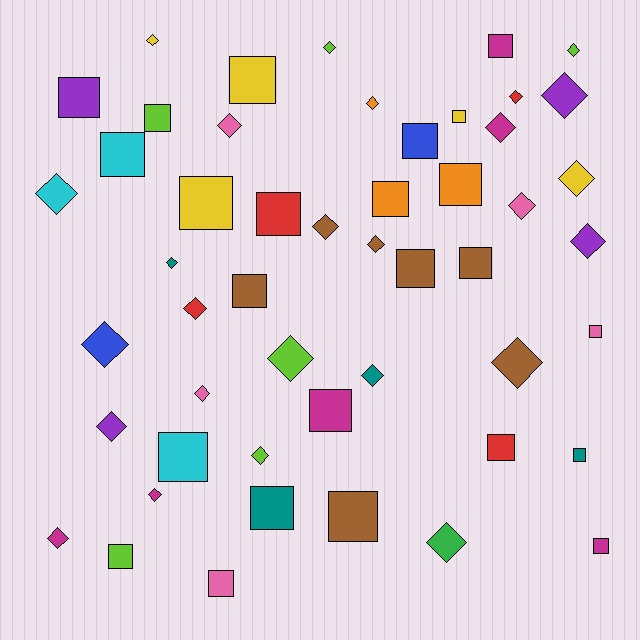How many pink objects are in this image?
There are 5 pink objects.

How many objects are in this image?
There are 50 objects.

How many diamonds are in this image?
There are 26 diamonds.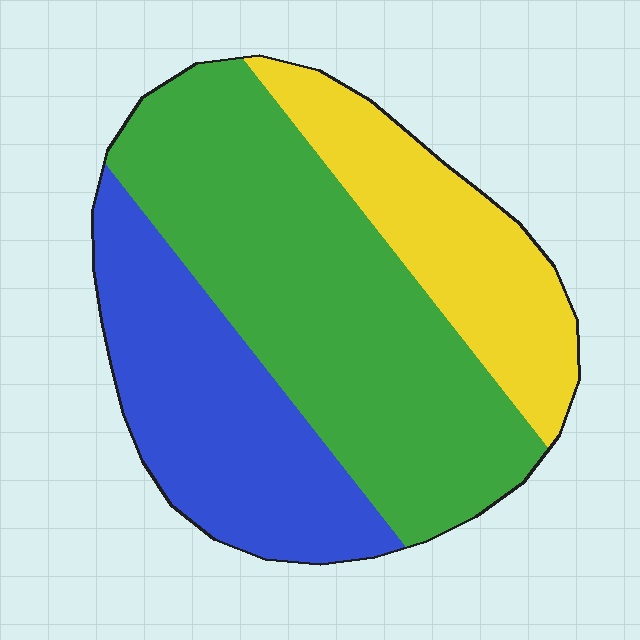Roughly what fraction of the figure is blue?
Blue covers roughly 30% of the figure.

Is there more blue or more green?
Green.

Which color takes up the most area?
Green, at roughly 50%.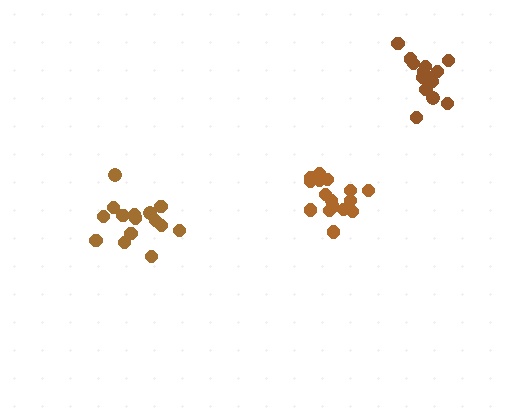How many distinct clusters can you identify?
There are 3 distinct clusters.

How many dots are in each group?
Group 1: 16 dots, Group 2: 15 dots, Group 3: 17 dots (48 total).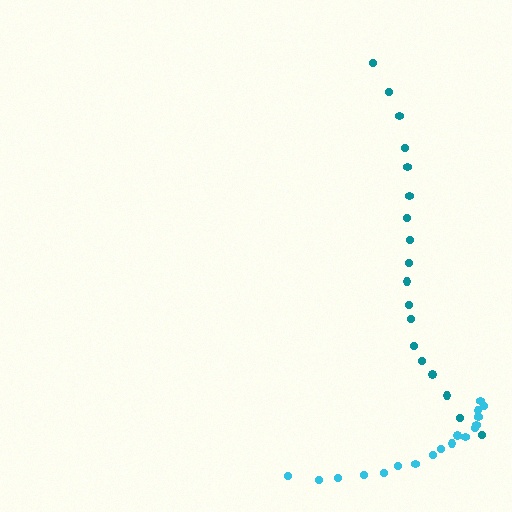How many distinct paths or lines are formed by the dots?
There are 2 distinct paths.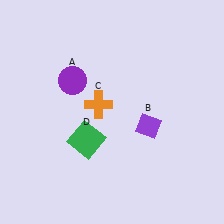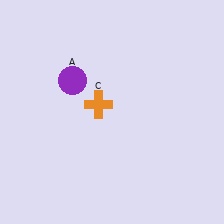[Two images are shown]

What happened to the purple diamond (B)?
The purple diamond (B) was removed in Image 2. It was in the bottom-right area of Image 1.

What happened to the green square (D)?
The green square (D) was removed in Image 2. It was in the bottom-left area of Image 1.